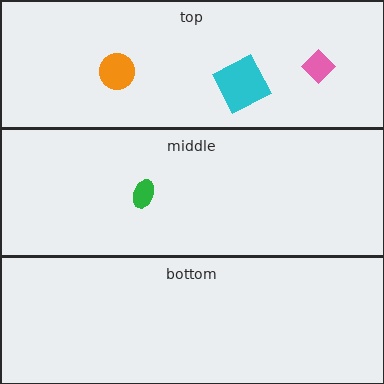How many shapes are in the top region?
3.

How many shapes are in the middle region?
1.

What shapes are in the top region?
The orange circle, the pink diamond, the cyan square.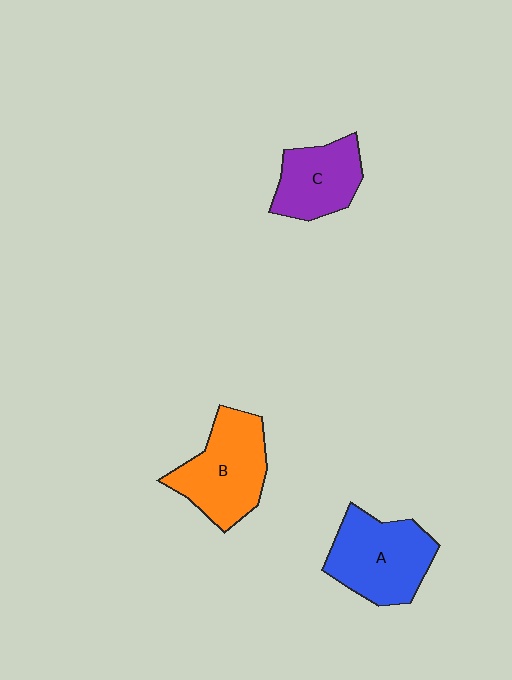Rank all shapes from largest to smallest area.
From largest to smallest: A (blue), B (orange), C (purple).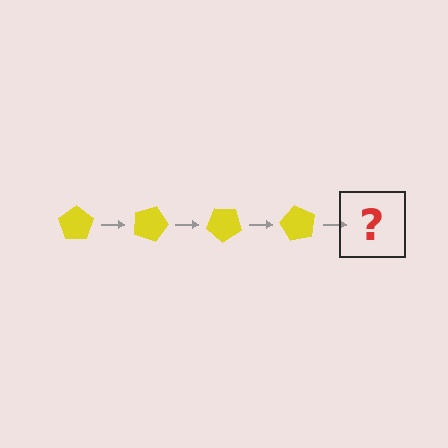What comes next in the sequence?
The next element should be a yellow pentagon rotated 80 degrees.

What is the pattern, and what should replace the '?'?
The pattern is that the pentagon rotates 20 degrees each step. The '?' should be a yellow pentagon rotated 80 degrees.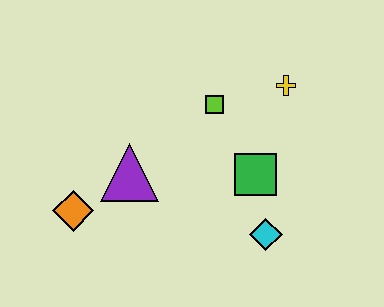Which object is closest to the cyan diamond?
The green square is closest to the cyan diamond.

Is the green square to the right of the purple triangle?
Yes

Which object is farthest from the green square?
The orange diamond is farthest from the green square.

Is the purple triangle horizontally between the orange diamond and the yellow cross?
Yes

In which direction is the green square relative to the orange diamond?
The green square is to the right of the orange diamond.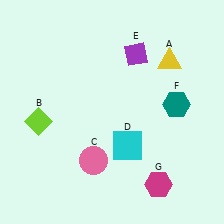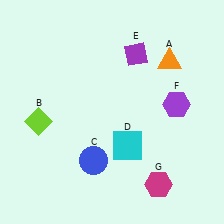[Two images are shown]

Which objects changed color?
A changed from yellow to orange. C changed from pink to blue. F changed from teal to purple.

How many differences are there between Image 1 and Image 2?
There are 3 differences between the two images.